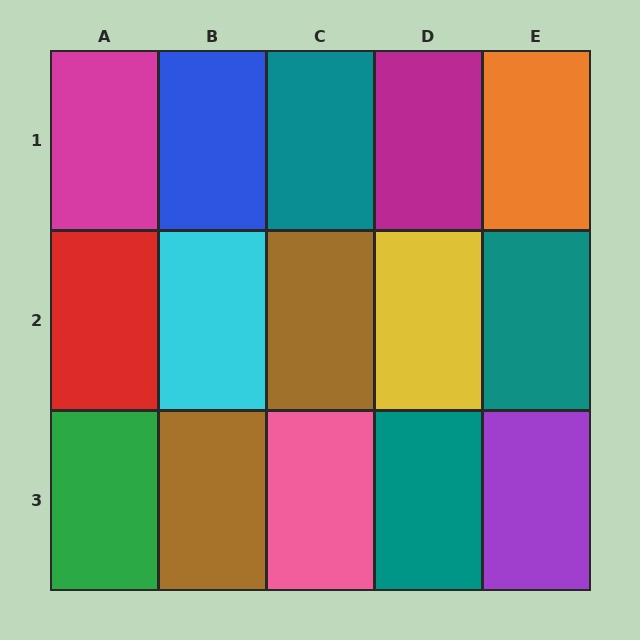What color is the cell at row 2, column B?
Cyan.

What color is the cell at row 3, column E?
Purple.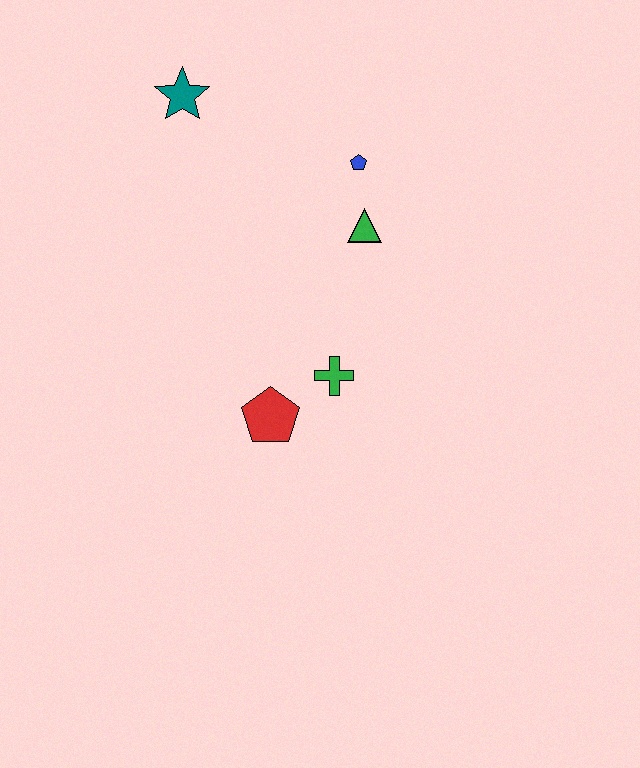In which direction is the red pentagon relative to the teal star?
The red pentagon is below the teal star.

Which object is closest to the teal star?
The blue pentagon is closest to the teal star.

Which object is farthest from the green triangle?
The teal star is farthest from the green triangle.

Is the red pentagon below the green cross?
Yes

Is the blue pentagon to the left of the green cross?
No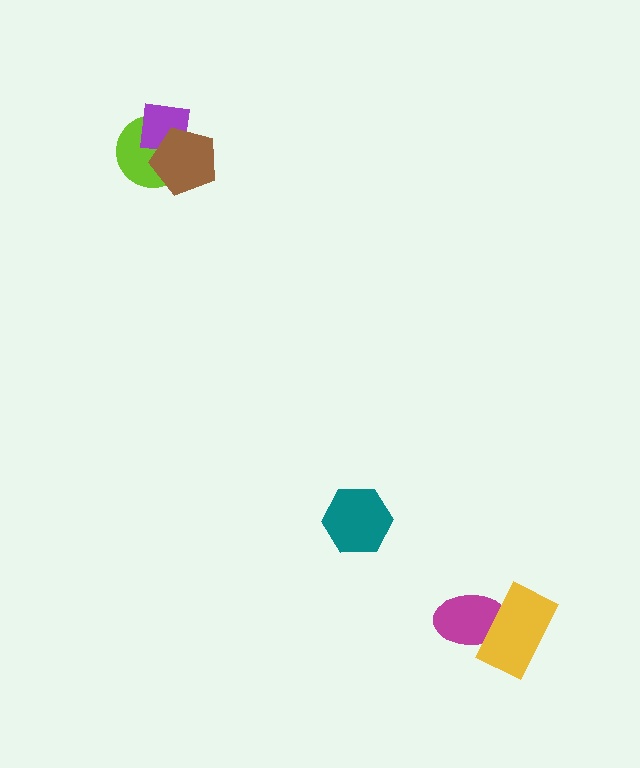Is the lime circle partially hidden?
Yes, it is partially covered by another shape.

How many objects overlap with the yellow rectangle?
1 object overlaps with the yellow rectangle.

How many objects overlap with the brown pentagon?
2 objects overlap with the brown pentagon.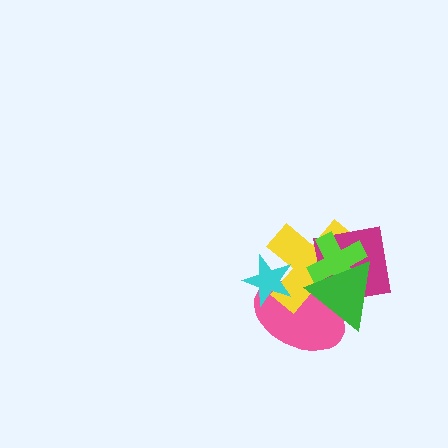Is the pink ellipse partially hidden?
Yes, it is partially covered by another shape.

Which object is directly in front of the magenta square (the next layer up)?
The lime cross is directly in front of the magenta square.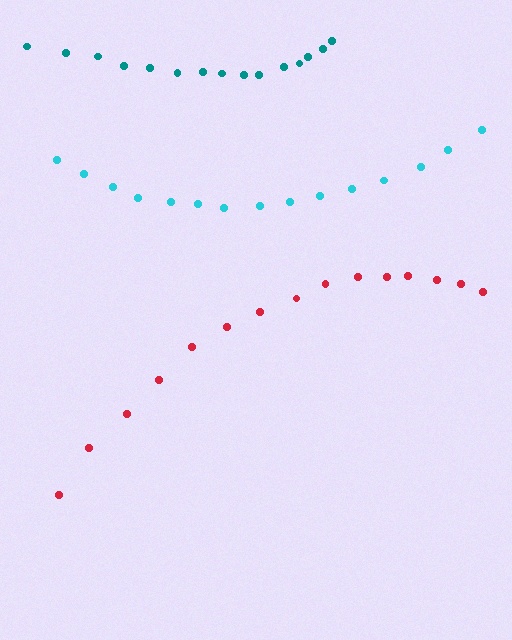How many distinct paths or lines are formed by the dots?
There are 3 distinct paths.